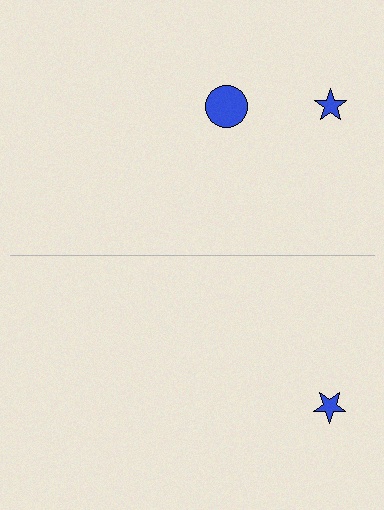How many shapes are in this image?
There are 3 shapes in this image.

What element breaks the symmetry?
A blue circle is missing from the bottom side.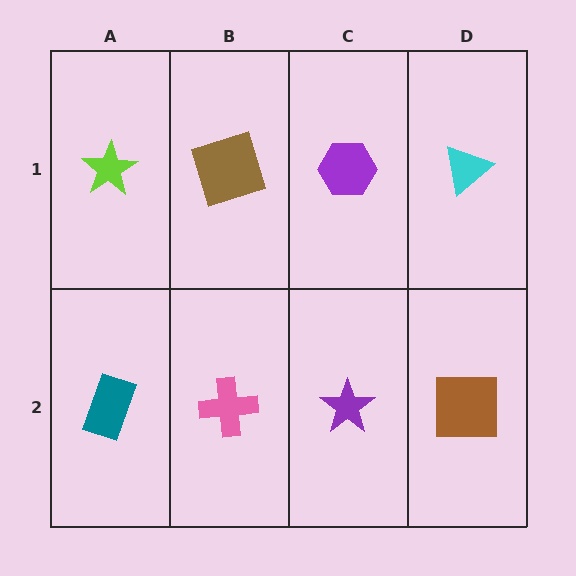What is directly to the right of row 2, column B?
A purple star.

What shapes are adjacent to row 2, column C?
A purple hexagon (row 1, column C), a pink cross (row 2, column B), a brown square (row 2, column D).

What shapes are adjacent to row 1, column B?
A pink cross (row 2, column B), a lime star (row 1, column A), a purple hexagon (row 1, column C).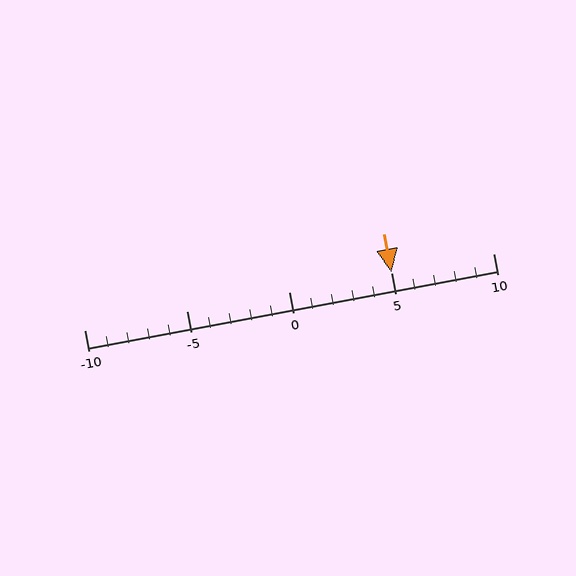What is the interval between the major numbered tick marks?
The major tick marks are spaced 5 units apart.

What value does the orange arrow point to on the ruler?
The orange arrow points to approximately 5.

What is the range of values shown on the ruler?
The ruler shows values from -10 to 10.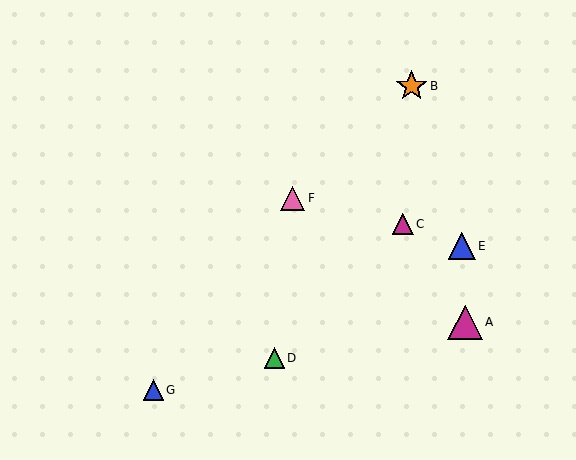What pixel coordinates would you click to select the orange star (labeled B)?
Click at (412, 86) to select the orange star B.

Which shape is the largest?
The magenta triangle (labeled A) is the largest.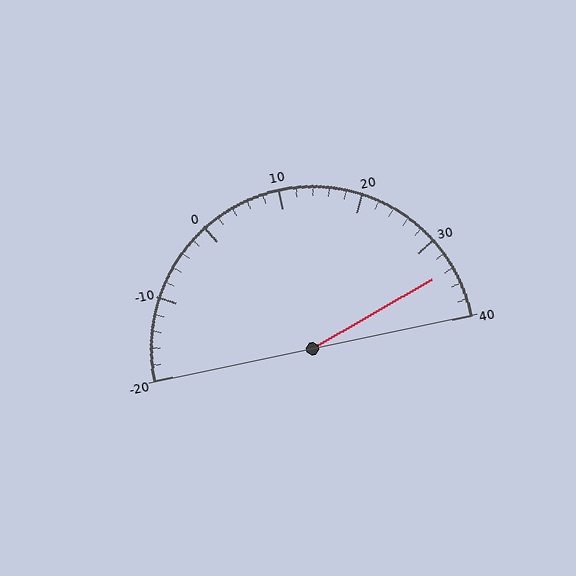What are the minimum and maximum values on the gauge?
The gauge ranges from -20 to 40.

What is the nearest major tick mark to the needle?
The nearest major tick mark is 30.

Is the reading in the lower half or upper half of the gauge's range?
The reading is in the upper half of the range (-20 to 40).